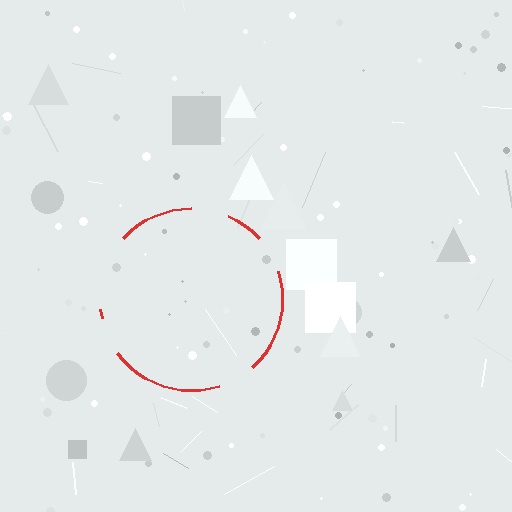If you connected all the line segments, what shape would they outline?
They would outline a circle.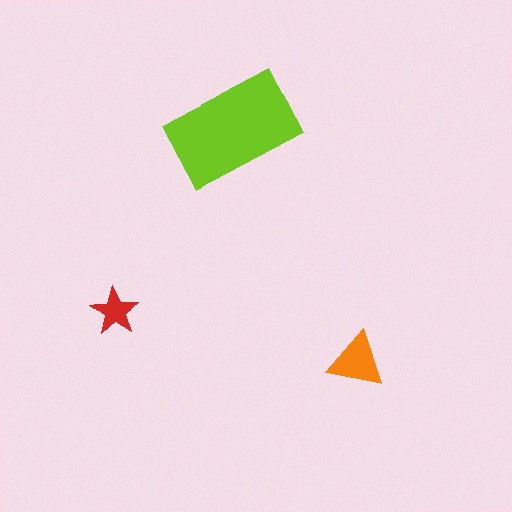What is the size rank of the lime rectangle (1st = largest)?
1st.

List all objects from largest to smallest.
The lime rectangle, the orange triangle, the red star.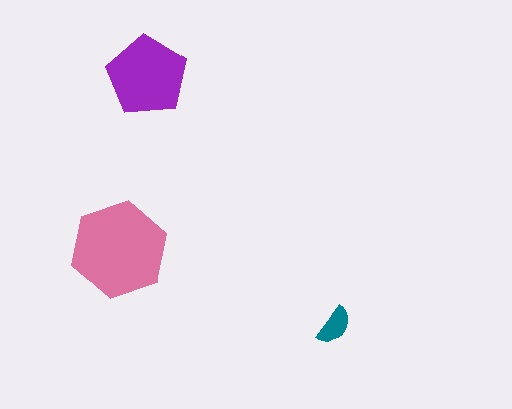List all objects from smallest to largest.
The teal semicircle, the purple pentagon, the pink hexagon.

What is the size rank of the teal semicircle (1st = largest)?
3rd.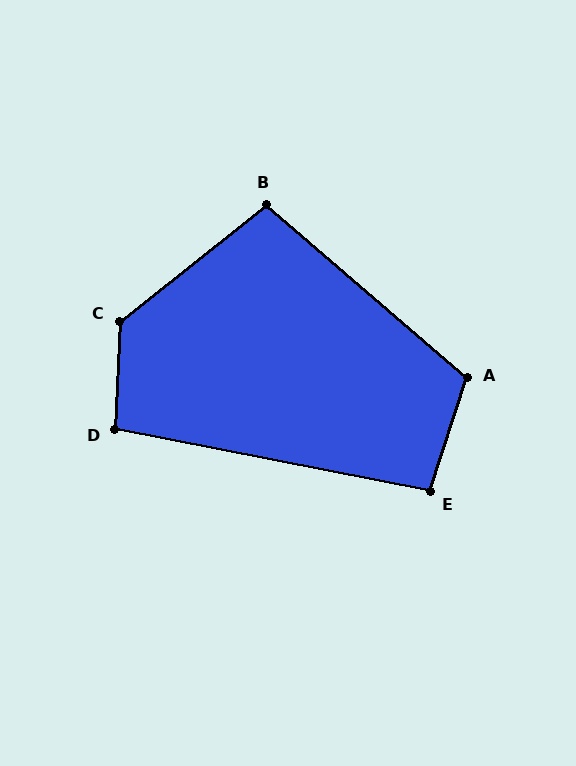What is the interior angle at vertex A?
Approximately 113 degrees (obtuse).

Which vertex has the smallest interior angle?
E, at approximately 97 degrees.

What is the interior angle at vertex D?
Approximately 99 degrees (obtuse).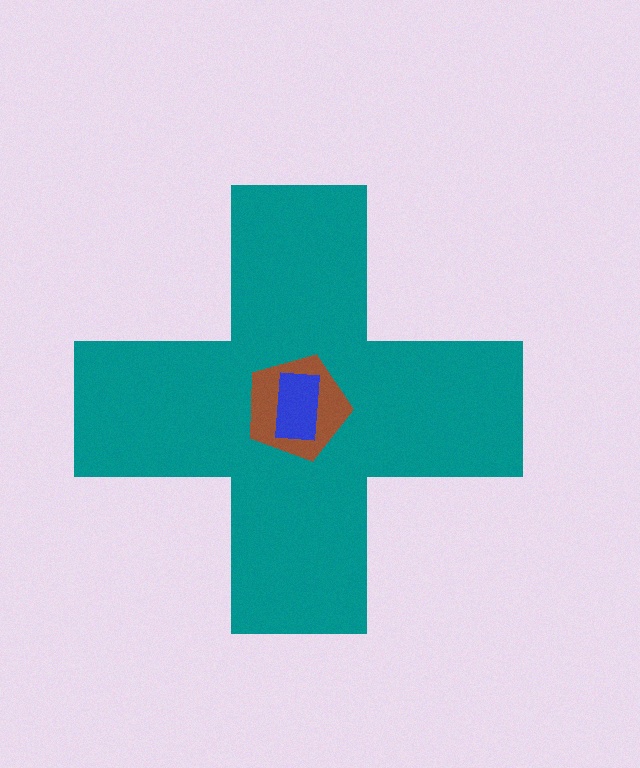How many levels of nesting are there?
3.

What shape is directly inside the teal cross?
The brown pentagon.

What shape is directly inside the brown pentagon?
The blue rectangle.